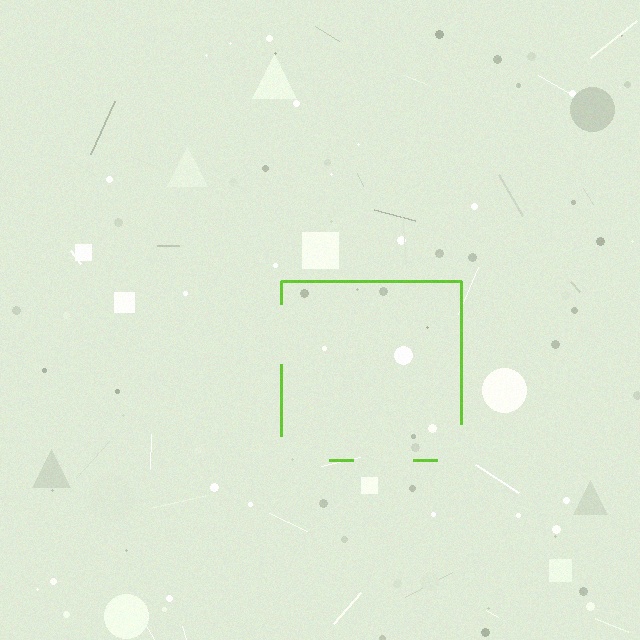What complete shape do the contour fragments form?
The contour fragments form a square.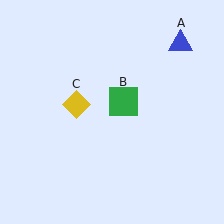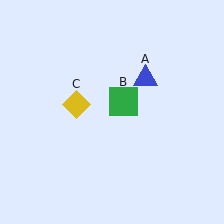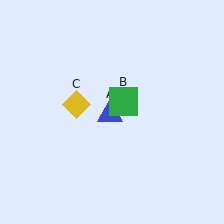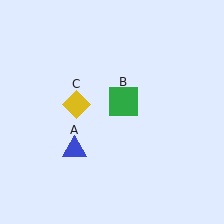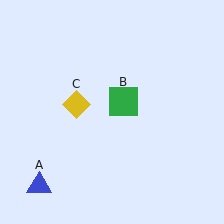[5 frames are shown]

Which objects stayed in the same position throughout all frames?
Green square (object B) and yellow diamond (object C) remained stationary.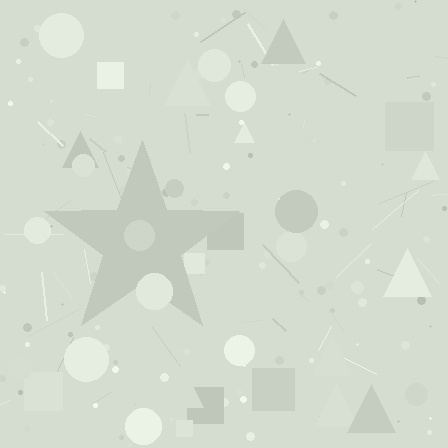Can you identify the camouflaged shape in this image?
The camouflaged shape is a star.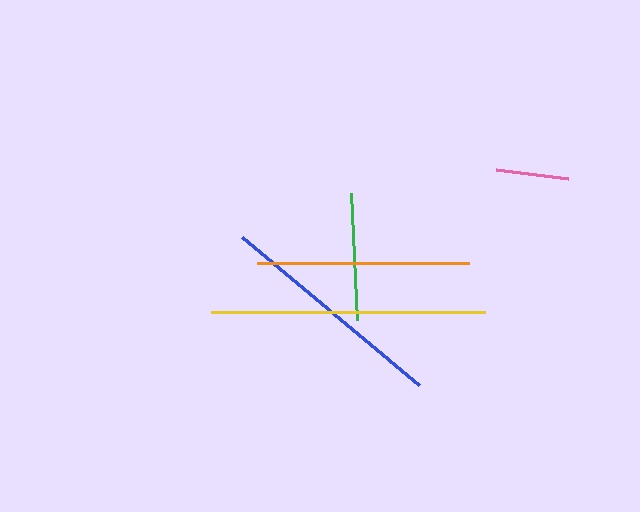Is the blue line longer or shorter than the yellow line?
The yellow line is longer than the blue line.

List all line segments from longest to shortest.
From longest to shortest: yellow, blue, orange, green, pink.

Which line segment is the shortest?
The pink line is the shortest at approximately 73 pixels.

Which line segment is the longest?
The yellow line is the longest at approximately 274 pixels.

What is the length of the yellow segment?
The yellow segment is approximately 274 pixels long.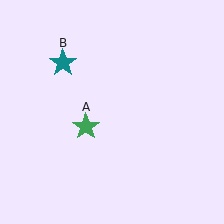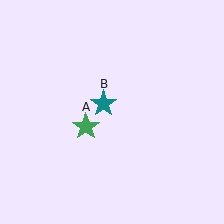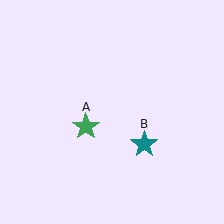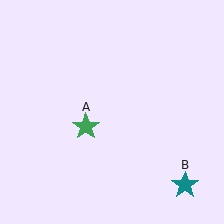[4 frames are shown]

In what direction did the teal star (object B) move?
The teal star (object B) moved down and to the right.